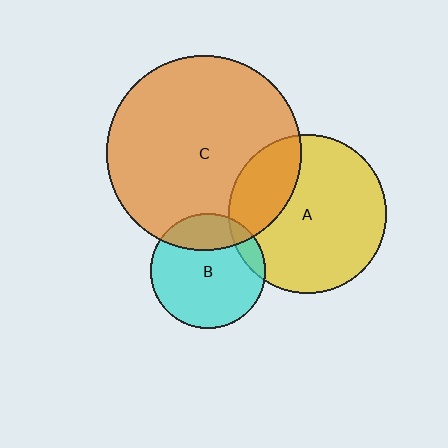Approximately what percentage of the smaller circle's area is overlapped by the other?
Approximately 10%.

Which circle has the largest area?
Circle C (orange).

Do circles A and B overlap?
Yes.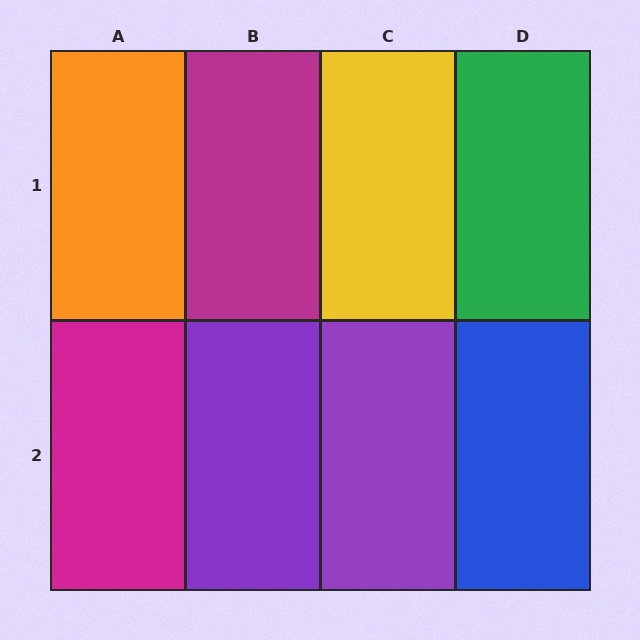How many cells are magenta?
2 cells are magenta.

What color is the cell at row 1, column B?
Magenta.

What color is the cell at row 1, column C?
Yellow.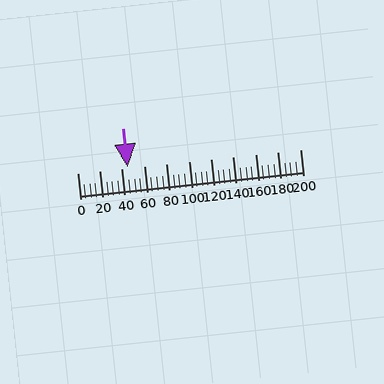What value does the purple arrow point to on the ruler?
The purple arrow points to approximately 45.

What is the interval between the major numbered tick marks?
The major tick marks are spaced 20 units apart.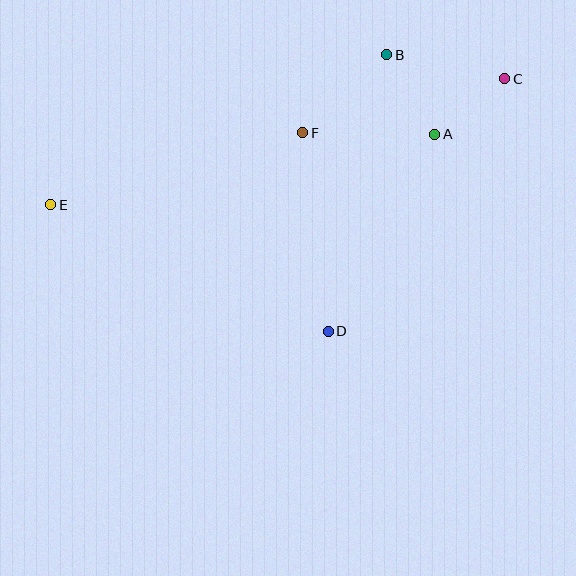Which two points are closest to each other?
Points A and C are closest to each other.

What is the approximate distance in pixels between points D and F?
The distance between D and F is approximately 200 pixels.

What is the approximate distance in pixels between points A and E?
The distance between A and E is approximately 391 pixels.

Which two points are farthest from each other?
Points C and E are farthest from each other.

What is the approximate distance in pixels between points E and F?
The distance between E and F is approximately 262 pixels.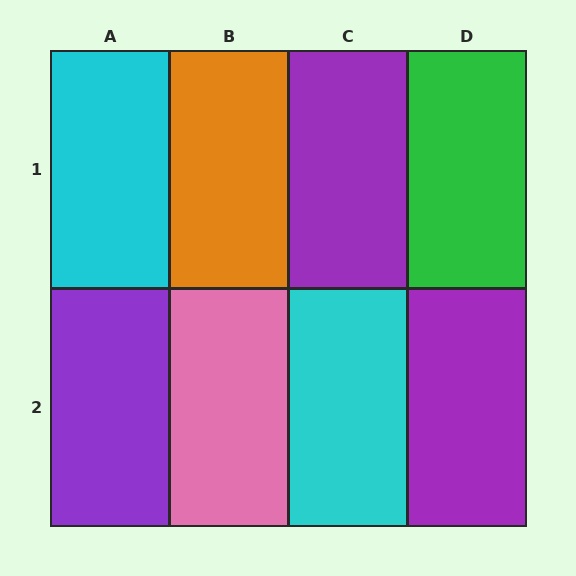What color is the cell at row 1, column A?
Cyan.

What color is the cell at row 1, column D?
Green.